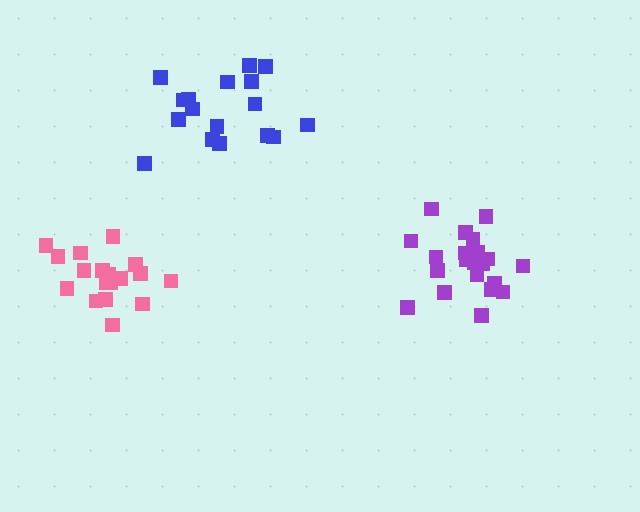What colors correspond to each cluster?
The clusters are colored: blue, pink, purple.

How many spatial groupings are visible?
There are 3 spatial groupings.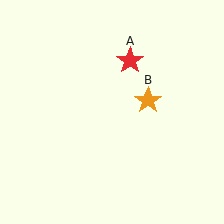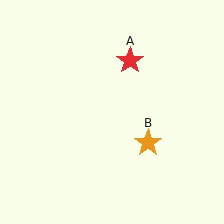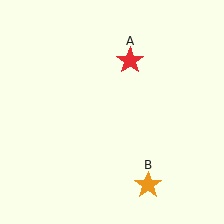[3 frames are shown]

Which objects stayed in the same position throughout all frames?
Red star (object A) remained stationary.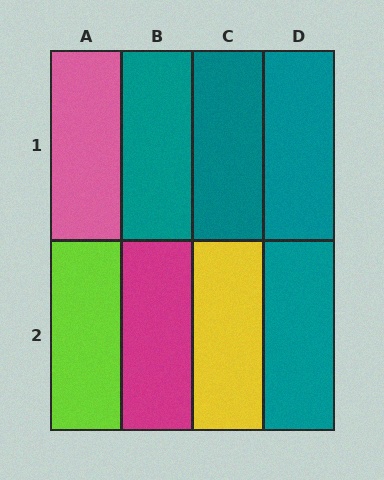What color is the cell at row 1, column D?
Teal.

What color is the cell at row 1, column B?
Teal.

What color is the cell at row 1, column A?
Pink.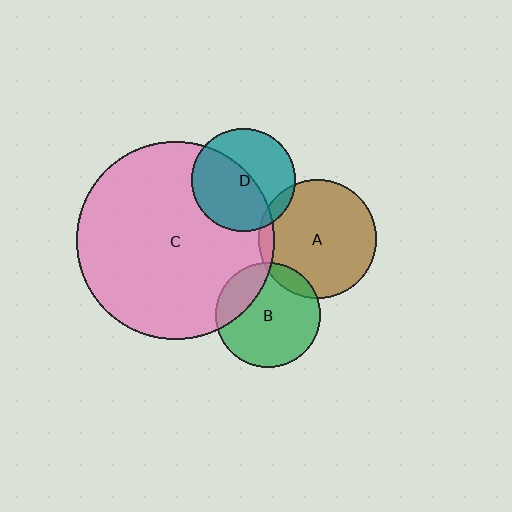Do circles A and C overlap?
Yes.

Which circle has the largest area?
Circle C (pink).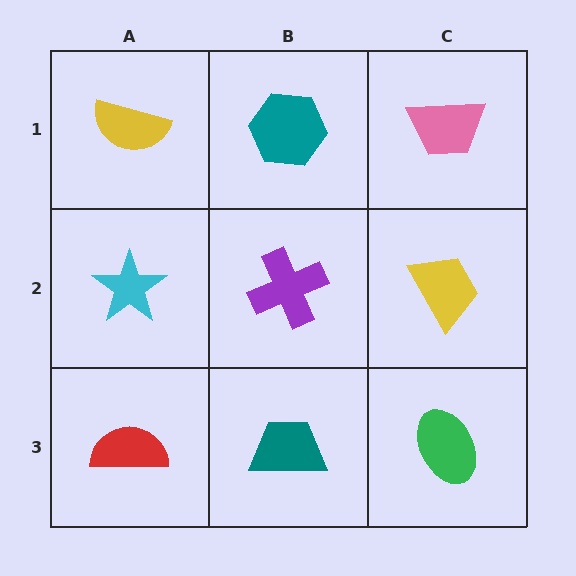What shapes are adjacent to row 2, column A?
A yellow semicircle (row 1, column A), a red semicircle (row 3, column A), a purple cross (row 2, column B).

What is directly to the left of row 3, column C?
A teal trapezoid.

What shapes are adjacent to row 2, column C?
A pink trapezoid (row 1, column C), a green ellipse (row 3, column C), a purple cross (row 2, column B).